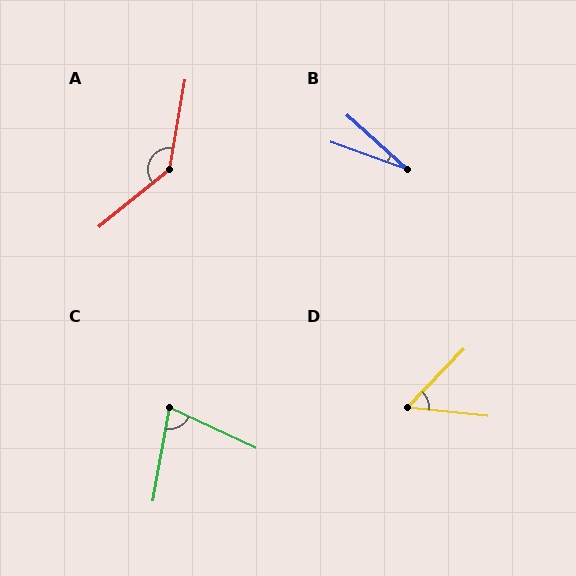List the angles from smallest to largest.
B (22°), D (53°), C (75°), A (138°).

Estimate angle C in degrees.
Approximately 75 degrees.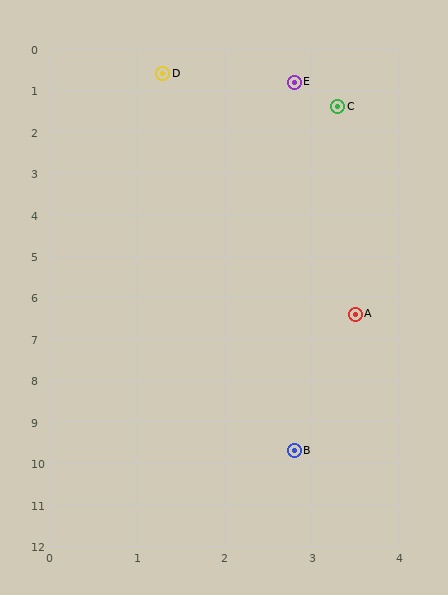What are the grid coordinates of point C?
Point C is at approximately (3.3, 1.4).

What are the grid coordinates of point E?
Point E is at approximately (2.8, 0.8).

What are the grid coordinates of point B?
Point B is at approximately (2.8, 9.7).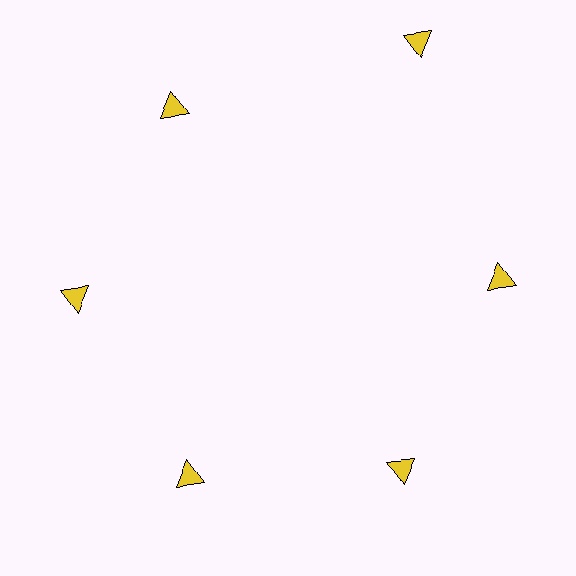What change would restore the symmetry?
The symmetry would be restored by moving it inward, back onto the ring so that all 6 triangles sit at equal angles and equal distance from the center.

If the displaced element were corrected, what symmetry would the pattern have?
It would have 6-fold rotational symmetry — the pattern would map onto itself every 60 degrees.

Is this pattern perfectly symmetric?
No. The 6 yellow triangles are arranged in a ring, but one element near the 1 o'clock position is pushed outward from the center, breaking the 6-fold rotational symmetry.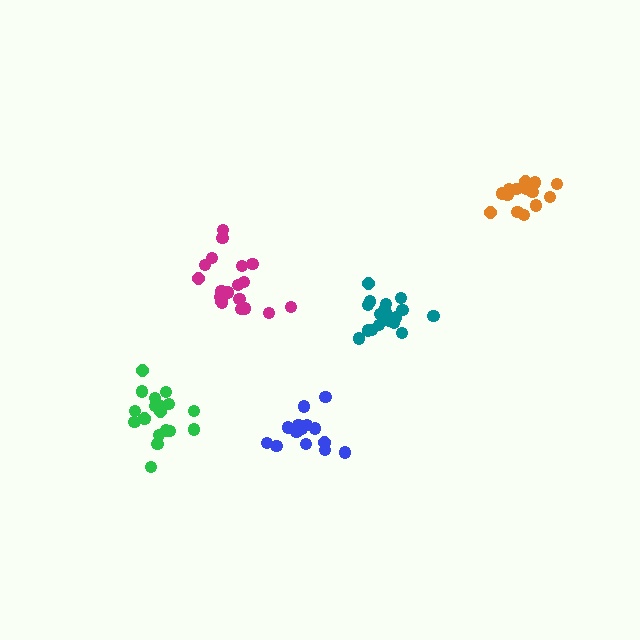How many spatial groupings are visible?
There are 5 spatial groupings.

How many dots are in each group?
Group 1: 20 dots, Group 2: 14 dots, Group 3: 19 dots, Group 4: 17 dots, Group 5: 19 dots (89 total).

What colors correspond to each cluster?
The clusters are colored: magenta, blue, teal, orange, green.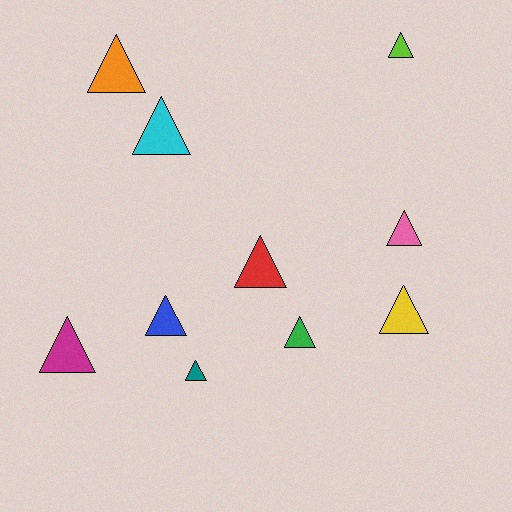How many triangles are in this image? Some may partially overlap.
There are 10 triangles.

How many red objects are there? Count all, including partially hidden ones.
There is 1 red object.